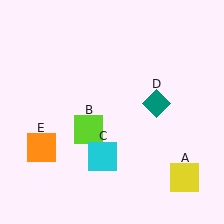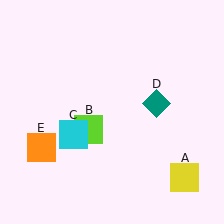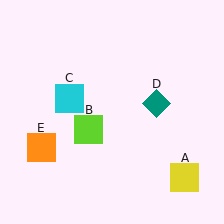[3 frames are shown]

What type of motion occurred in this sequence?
The cyan square (object C) rotated clockwise around the center of the scene.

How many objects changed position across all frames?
1 object changed position: cyan square (object C).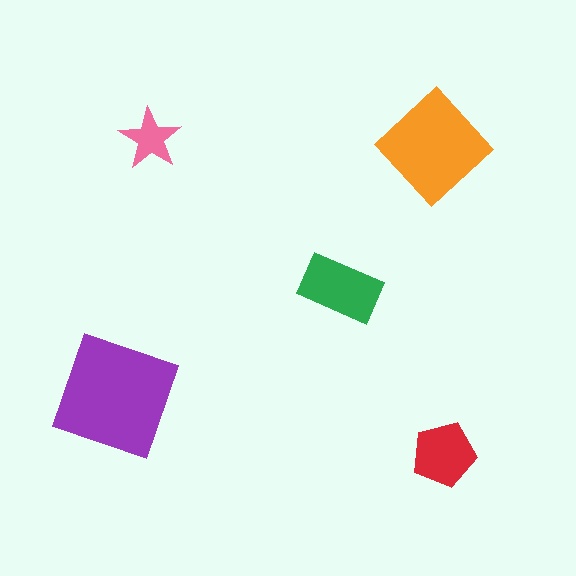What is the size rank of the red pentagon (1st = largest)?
4th.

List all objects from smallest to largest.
The pink star, the red pentagon, the green rectangle, the orange diamond, the purple square.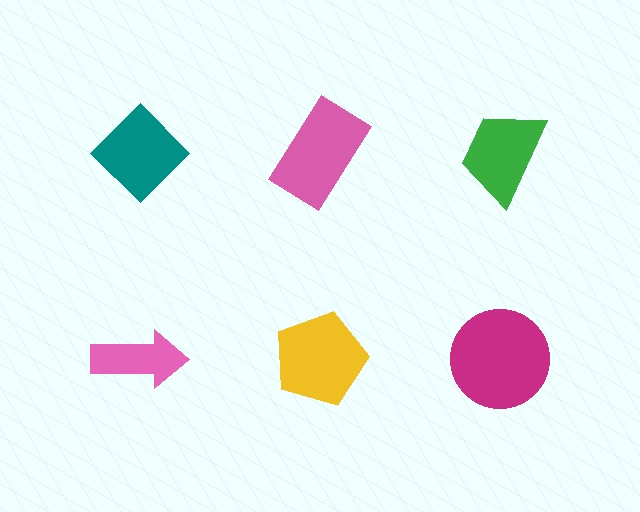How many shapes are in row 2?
3 shapes.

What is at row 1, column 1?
A teal diamond.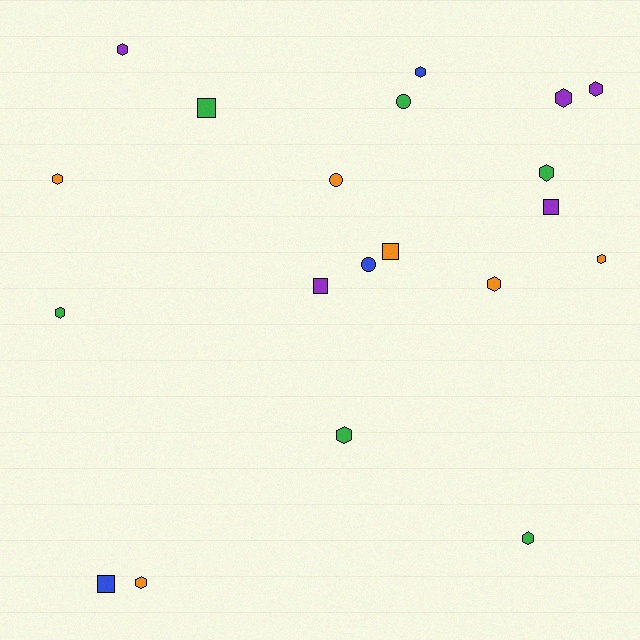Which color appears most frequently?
Green, with 6 objects.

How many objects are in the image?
There are 20 objects.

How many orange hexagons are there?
There are 4 orange hexagons.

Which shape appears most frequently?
Hexagon, with 12 objects.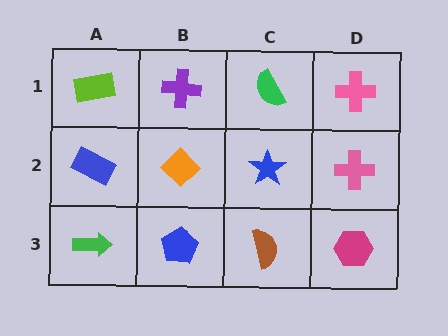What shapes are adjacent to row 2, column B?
A purple cross (row 1, column B), a blue pentagon (row 3, column B), a blue rectangle (row 2, column A), a blue star (row 2, column C).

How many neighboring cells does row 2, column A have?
3.